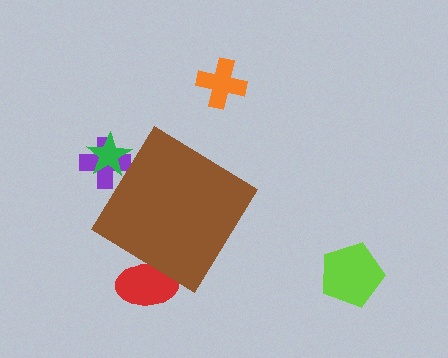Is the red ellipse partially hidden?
Yes, the red ellipse is partially hidden behind the brown diamond.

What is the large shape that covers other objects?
A brown diamond.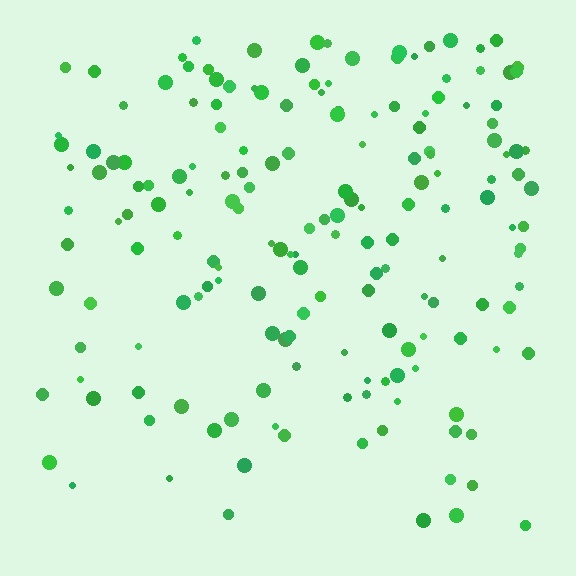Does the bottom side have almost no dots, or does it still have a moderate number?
Still a moderate number, just noticeably fewer than the top.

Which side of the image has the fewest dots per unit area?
The bottom.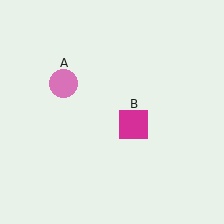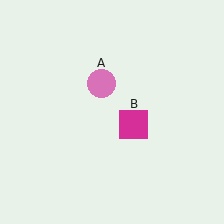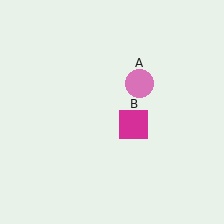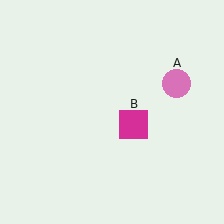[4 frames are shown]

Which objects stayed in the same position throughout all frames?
Magenta square (object B) remained stationary.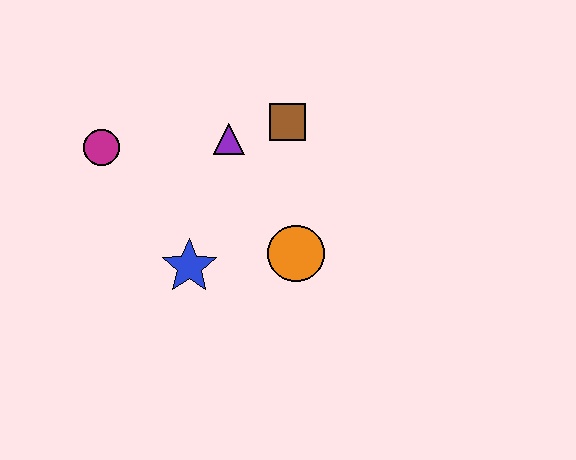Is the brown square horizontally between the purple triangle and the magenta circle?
No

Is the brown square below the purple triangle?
No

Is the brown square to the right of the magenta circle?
Yes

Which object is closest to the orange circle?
The blue star is closest to the orange circle.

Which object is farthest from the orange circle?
The magenta circle is farthest from the orange circle.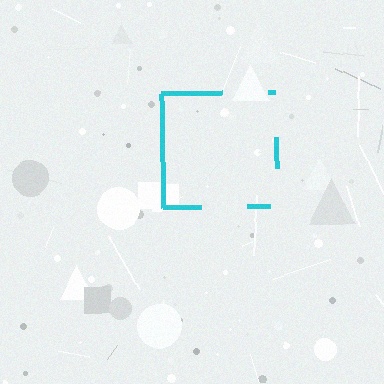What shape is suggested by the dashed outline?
The dashed outline suggests a square.